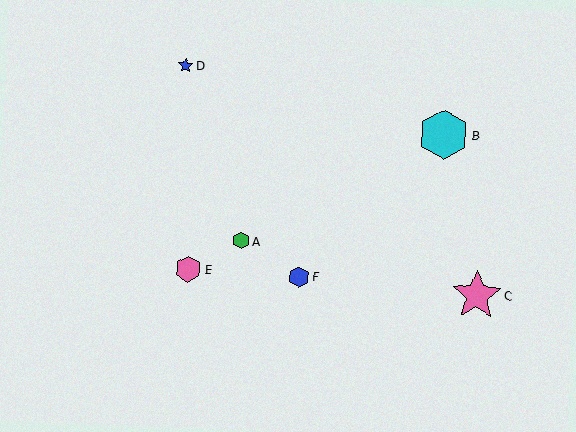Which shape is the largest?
The pink star (labeled C) is the largest.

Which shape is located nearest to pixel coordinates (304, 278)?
The blue hexagon (labeled F) at (299, 277) is nearest to that location.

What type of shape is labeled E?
Shape E is a pink hexagon.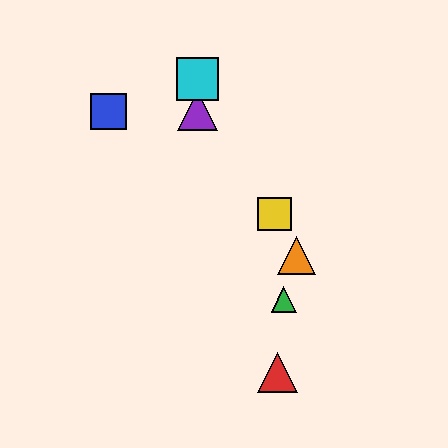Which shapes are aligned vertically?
The purple triangle, the cyan square are aligned vertically.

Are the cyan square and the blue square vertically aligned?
No, the cyan square is at x≈197 and the blue square is at x≈108.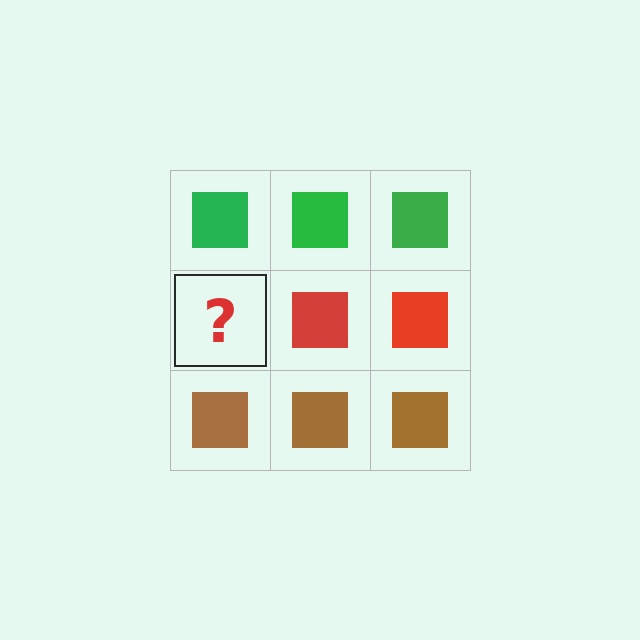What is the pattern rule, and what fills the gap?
The rule is that each row has a consistent color. The gap should be filled with a red square.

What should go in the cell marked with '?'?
The missing cell should contain a red square.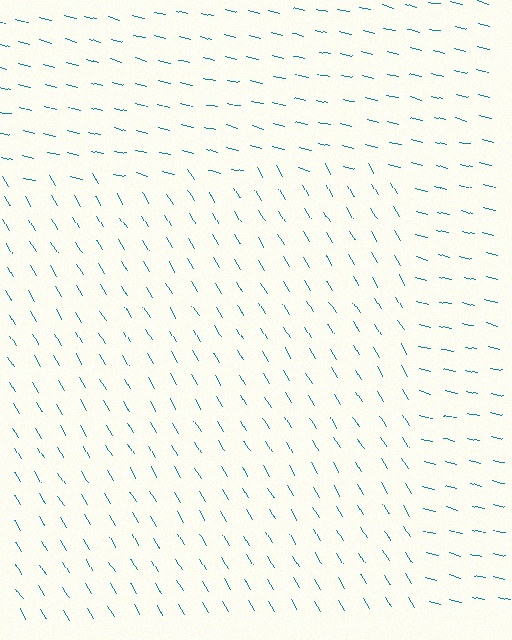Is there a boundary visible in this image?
Yes, there is a texture boundary formed by a change in line orientation.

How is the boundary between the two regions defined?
The boundary is defined purely by a change in line orientation (approximately 45 degrees difference). All lines are the same color and thickness.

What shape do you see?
I see a rectangle.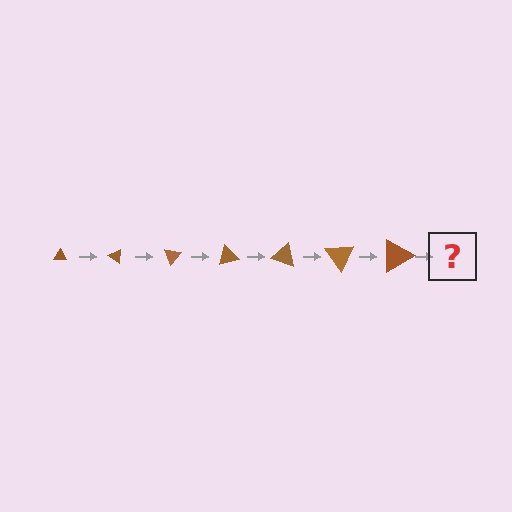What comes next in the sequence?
The next element should be a triangle, larger than the previous one and rotated 245 degrees from the start.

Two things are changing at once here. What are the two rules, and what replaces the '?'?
The two rules are that the triangle grows larger each step and it rotates 35 degrees each step. The '?' should be a triangle, larger than the previous one and rotated 245 degrees from the start.